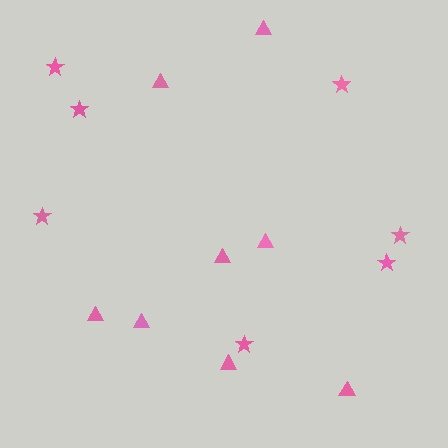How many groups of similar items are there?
There are 2 groups: one group of triangles (8) and one group of stars (7).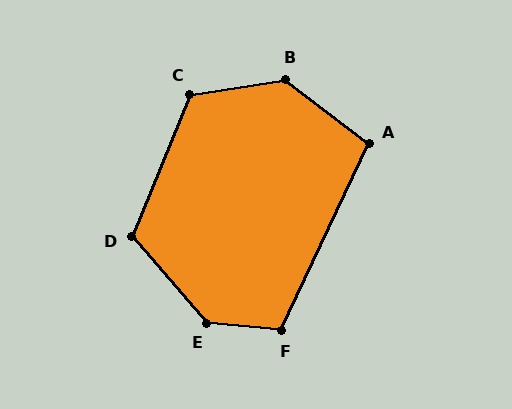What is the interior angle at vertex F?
Approximately 110 degrees (obtuse).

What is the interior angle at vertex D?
Approximately 117 degrees (obtuse).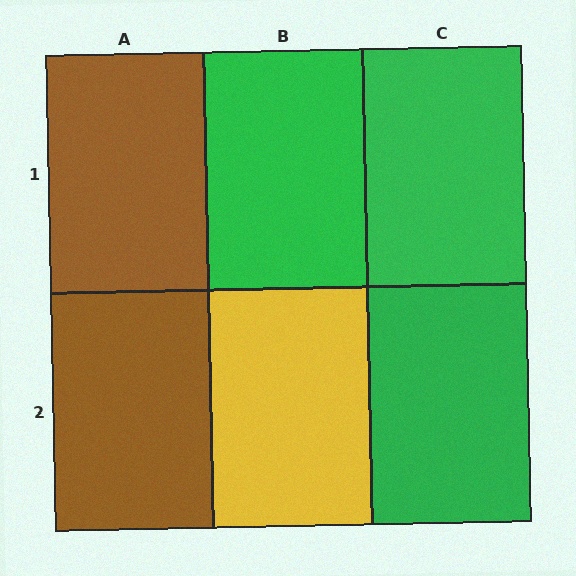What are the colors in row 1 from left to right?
Brown, green, green.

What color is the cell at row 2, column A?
Brown.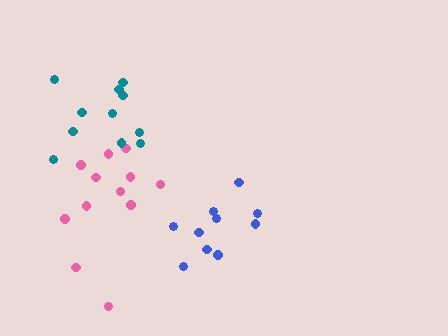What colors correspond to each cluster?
The clusters are colored: blue, pink, teal.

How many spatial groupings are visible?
There are 3 spatial groupings.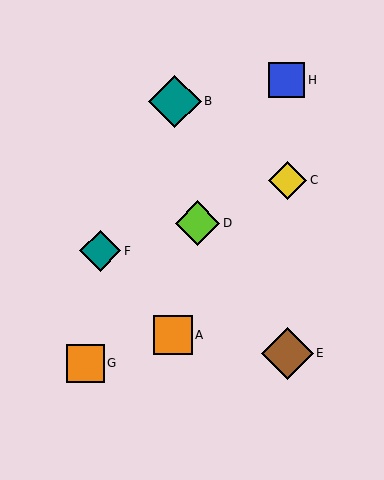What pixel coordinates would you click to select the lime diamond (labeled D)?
Click at (198, 223) to select the lime diamond D.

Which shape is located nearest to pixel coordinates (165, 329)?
The orange square (labeled A) at (173, 335) is nearest to that location.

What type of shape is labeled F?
Shape F is a teal diamond.